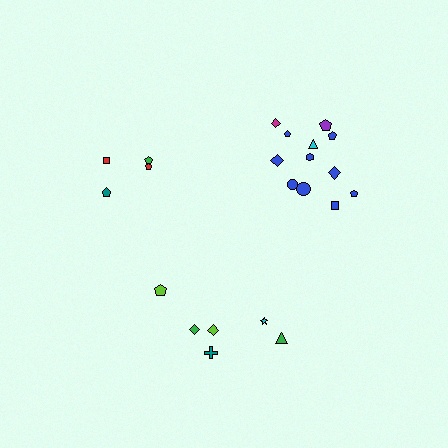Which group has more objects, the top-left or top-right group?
The top-right group.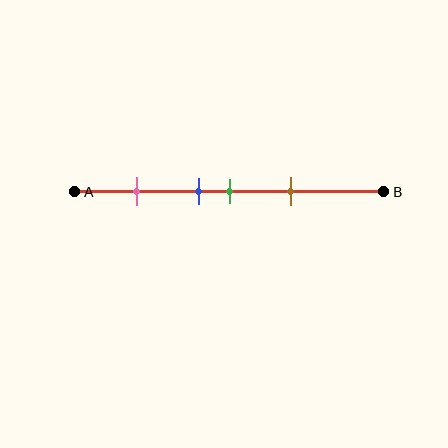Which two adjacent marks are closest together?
The blue and green marks are the closest adjacent pair.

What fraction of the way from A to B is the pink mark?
The pink mark is approximately 20% (0.2) of the way from A to B.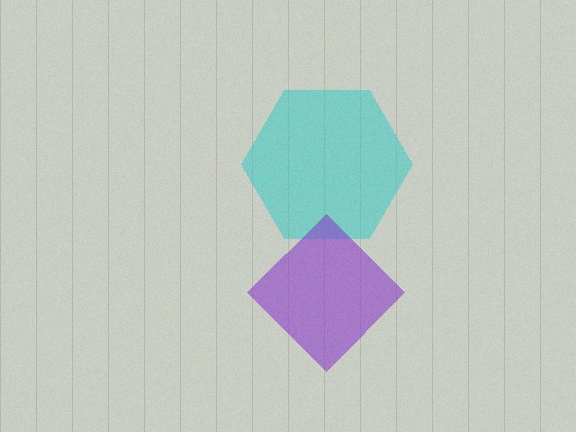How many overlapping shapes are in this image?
There are 2 overlapping shapes in the image.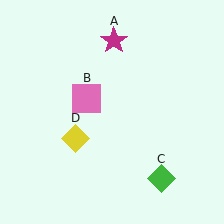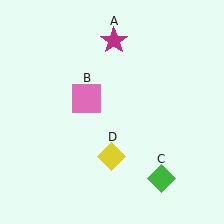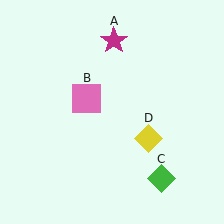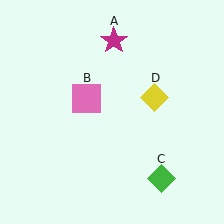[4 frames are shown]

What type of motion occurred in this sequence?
The yellow diamond (object D) rotated counterclockwise around the center of the scene.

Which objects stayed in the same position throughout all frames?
Magenta star (object A) and pink square (object B) and green diamond (object C) remained stationary.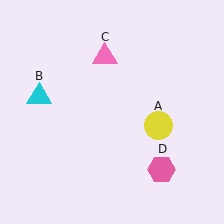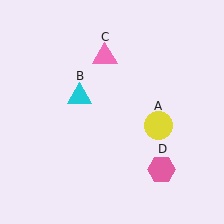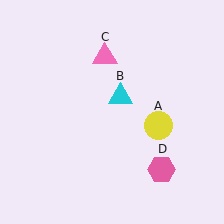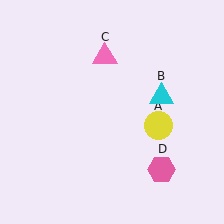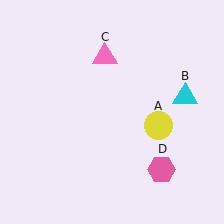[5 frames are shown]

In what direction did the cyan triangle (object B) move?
The cyan triangle (object B) moved right.